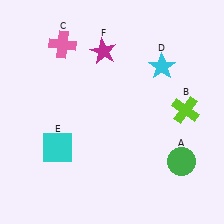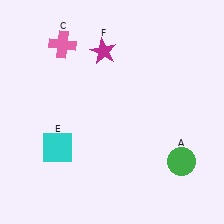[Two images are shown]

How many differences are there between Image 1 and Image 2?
There are 2 differences between the two images.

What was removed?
The lime cross (B), the cyan star (D) were removed in Image 2.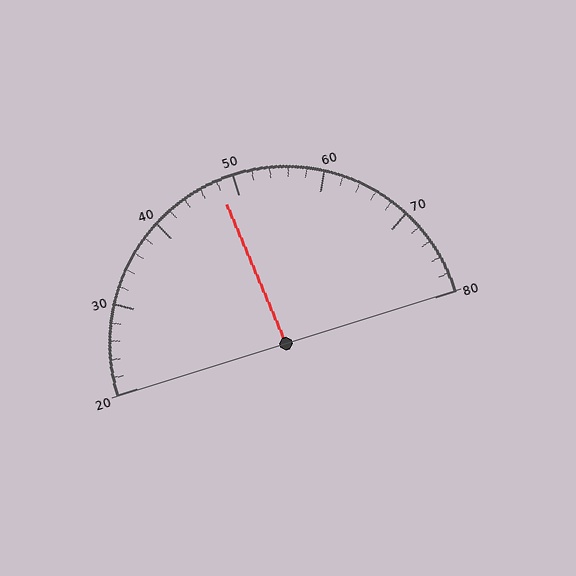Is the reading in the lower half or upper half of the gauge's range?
The reading is in the lower half of the range (20 to 80).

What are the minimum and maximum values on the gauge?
The gauge ranges from 20 to 80.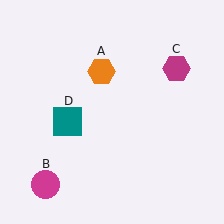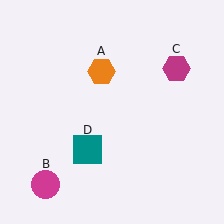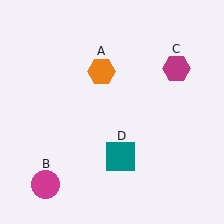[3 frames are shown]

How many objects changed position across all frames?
1 object changed position: teal square (object D).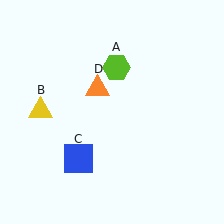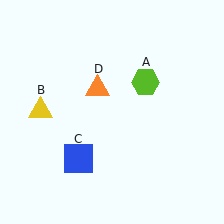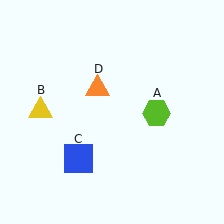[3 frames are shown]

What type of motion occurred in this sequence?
The lime hexagon (object A) rotated clockwise around the center of the scene.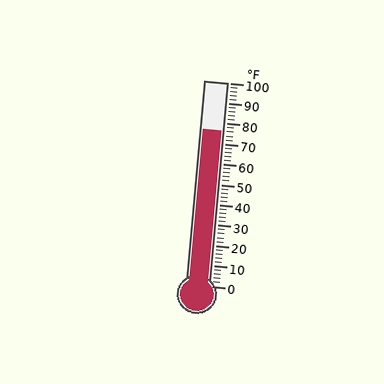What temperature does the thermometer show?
The thermometer shows approximately 76°F.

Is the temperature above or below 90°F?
The temperature is below 90°F.